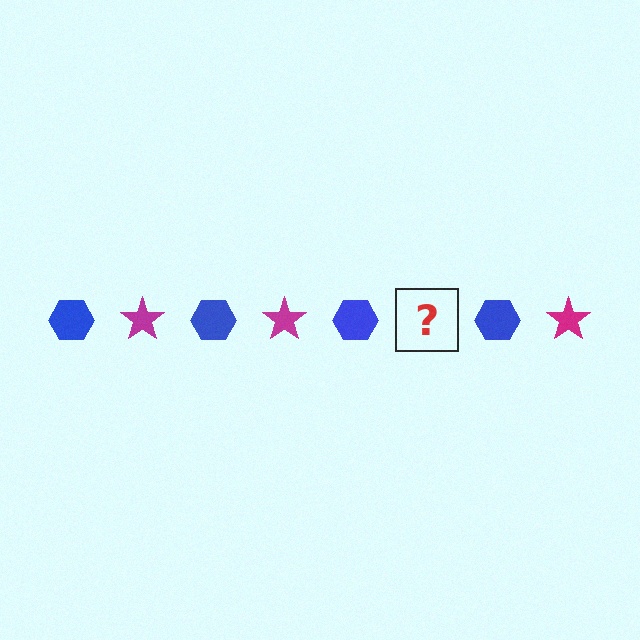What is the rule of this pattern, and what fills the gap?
The rule is that the pattern alternates between blue hexagon and magenta star. The gap should be filled with a magenta star.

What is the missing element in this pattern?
The missing element is a magenta star.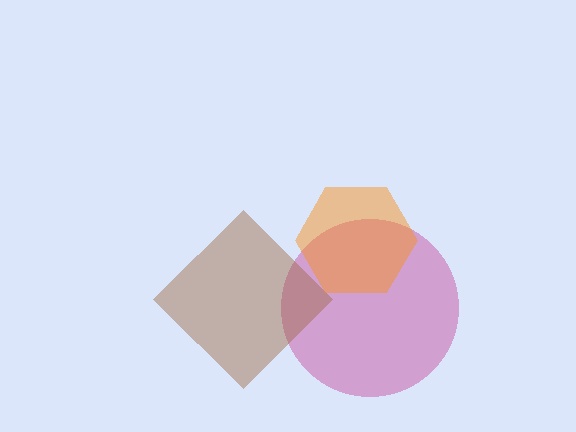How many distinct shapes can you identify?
There are 3 distinct shapes: a magenta circle, a brown diamond, an orange hexagon.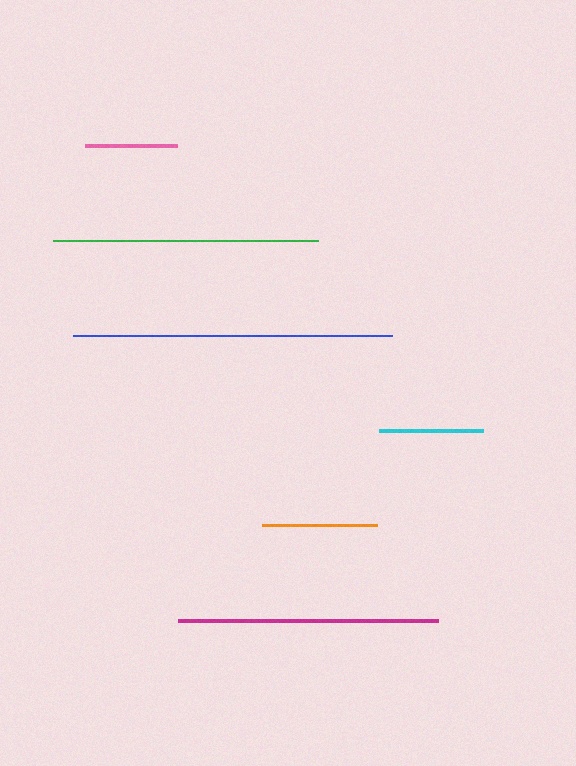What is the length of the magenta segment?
The magenta segment is approximately 259 pixels long.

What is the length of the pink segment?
The pink segment is approximately 92 pixels long.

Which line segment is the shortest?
The pink line is the shortest at approximately 92 pixels.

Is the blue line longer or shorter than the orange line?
The blue line is longer than the orange line.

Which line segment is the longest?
The blue line is the longest at approximately 319 pixels.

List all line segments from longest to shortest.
From longest to shortest: blue, green, magenta, orange, cyan, pink.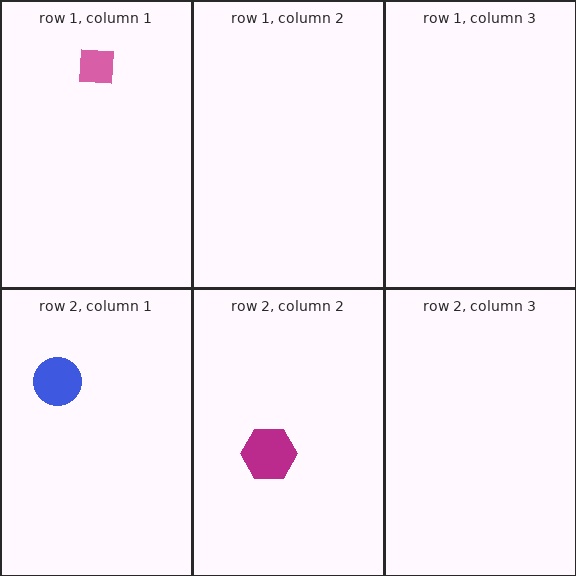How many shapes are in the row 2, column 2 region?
1.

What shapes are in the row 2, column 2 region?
The magenta hexagon.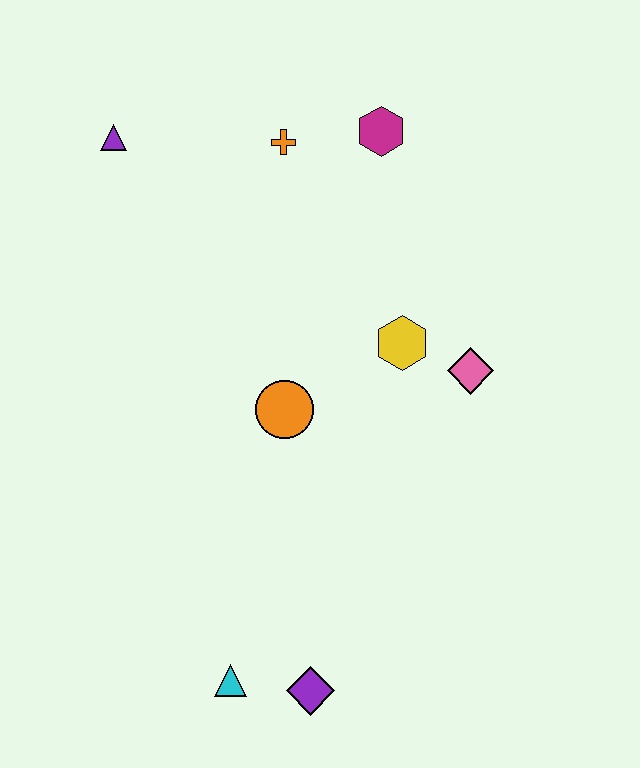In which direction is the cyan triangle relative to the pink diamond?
The cyan triangle is below the pink diamond.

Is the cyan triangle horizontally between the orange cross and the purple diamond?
No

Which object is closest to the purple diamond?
The cyan triangle is closest to the purple diamond.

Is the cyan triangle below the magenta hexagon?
Yes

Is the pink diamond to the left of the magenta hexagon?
No